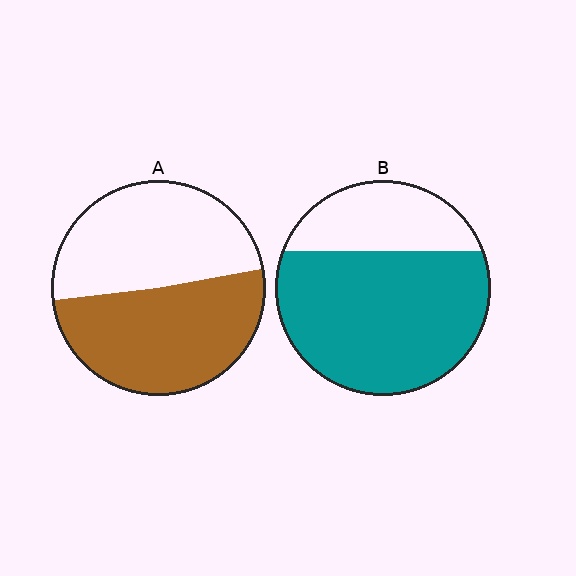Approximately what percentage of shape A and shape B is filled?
A is approximately 50% and B is approximately 70%.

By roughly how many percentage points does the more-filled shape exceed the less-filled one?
By roughly 20 percentage points (B over A).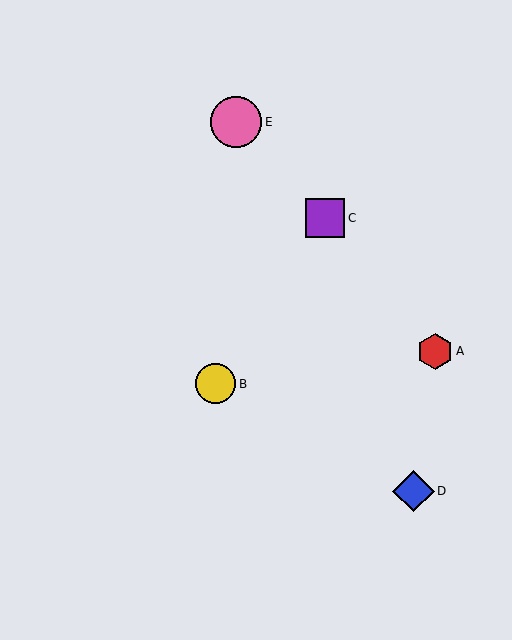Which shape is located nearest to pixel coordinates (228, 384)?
The yellow circle (labeled B) at (216, 384) is nearest to that location.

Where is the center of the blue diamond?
The center of the blue diamond is at (413, 491).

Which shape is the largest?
The pink circle (labeled E) is the largest.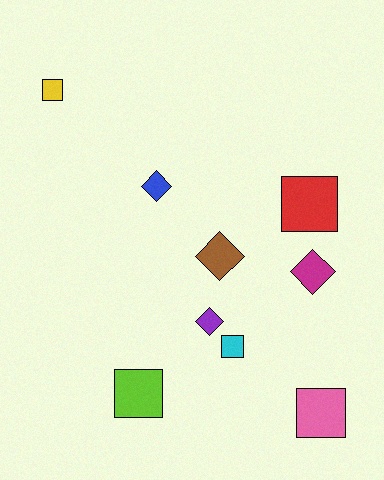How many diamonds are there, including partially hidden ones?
There are 4 diamonds.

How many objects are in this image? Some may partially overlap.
There are 9 objects.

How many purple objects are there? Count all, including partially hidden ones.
There is 1 purple object.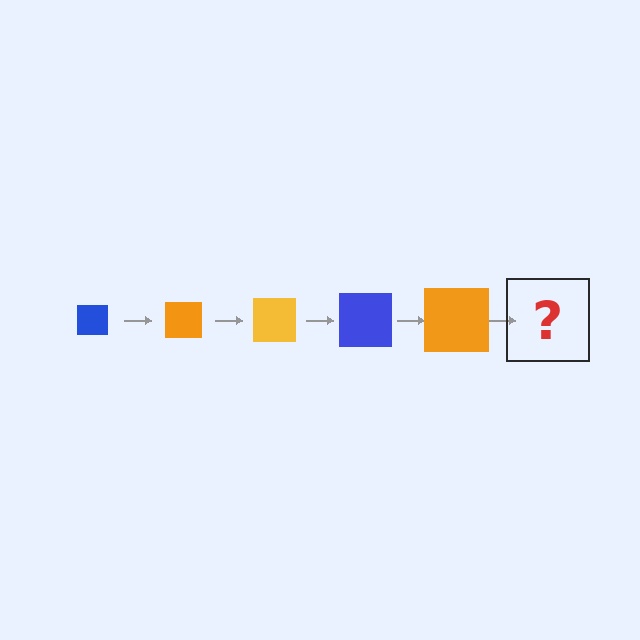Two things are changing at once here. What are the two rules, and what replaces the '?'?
The two rules are that the square grows larger each step and the color cycles through blue, orange, and yellow. The '?' should be a yellow square, larger than the previous one.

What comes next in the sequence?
The next element should be a yellow square, larger than the previous one.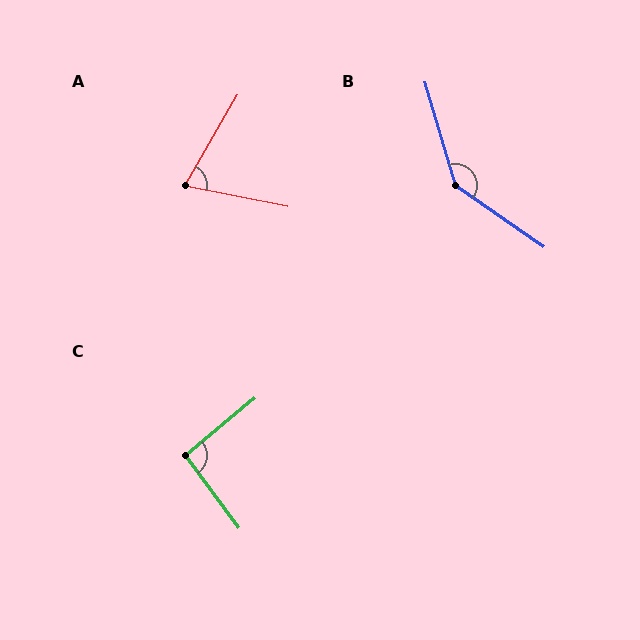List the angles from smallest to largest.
A (71°), C (93°), B (141°).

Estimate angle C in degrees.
Approximately 93 degrees.